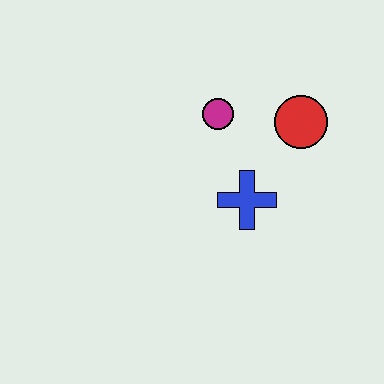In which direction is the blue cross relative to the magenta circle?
The blue cross is below the magenta circle.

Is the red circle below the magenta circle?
Yes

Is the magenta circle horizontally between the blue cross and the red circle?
No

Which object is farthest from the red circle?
The blue cross is farthest from the red circle.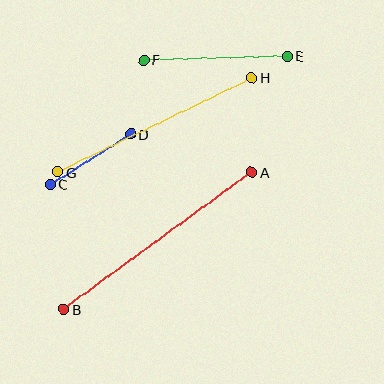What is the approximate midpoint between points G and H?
The midpoint is at approximately (154, 125) pixels.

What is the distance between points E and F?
The distance is approximately 143 pixels.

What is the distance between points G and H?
The distance is approximately 216 pixels.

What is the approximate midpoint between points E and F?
The midpoint is at approximately (215, 58) pixels.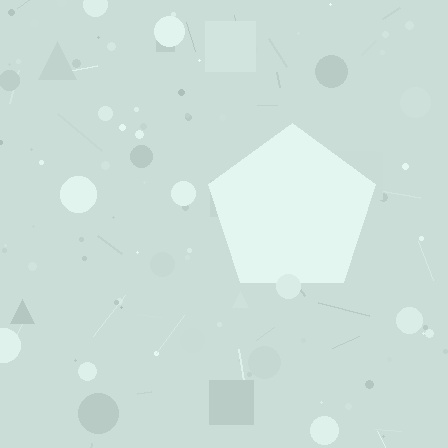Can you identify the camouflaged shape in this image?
The camouflaged shape is a pentagon.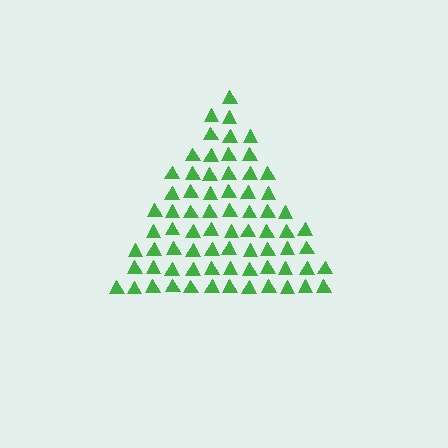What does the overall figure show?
The overall figure shows a triangle.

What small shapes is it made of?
It is made of small triangles.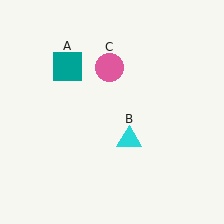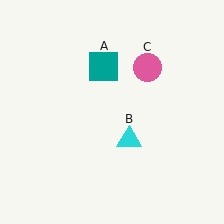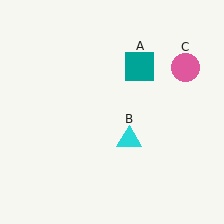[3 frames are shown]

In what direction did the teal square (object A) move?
The teal square (object A) moved right.